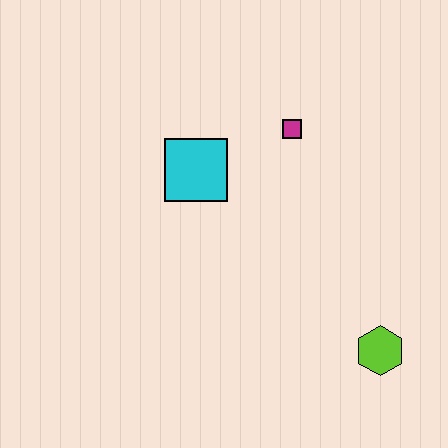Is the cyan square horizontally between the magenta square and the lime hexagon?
No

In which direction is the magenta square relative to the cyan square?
The magenta square is to the right of the cyan square.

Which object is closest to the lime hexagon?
The magenta square is closest to the lime hexagon.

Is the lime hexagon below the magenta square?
Yes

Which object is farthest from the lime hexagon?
The cyan square is farthest from the lime hexagon.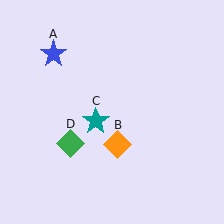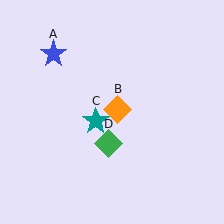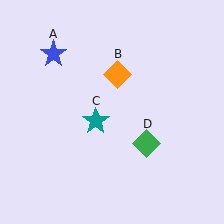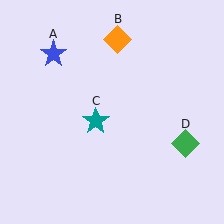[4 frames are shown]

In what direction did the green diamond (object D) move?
The green diamond (object D) moved right.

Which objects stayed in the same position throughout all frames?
Blue star (object A) and teal star (object C) remained stationary.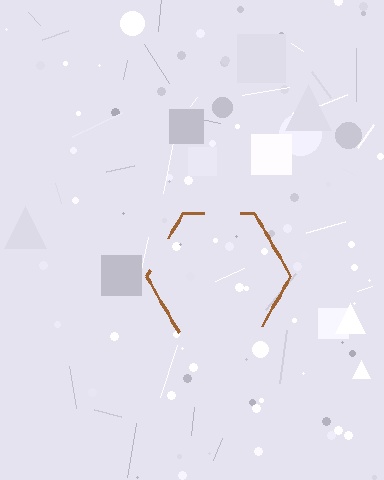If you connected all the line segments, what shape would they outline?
They would outline a hexagon.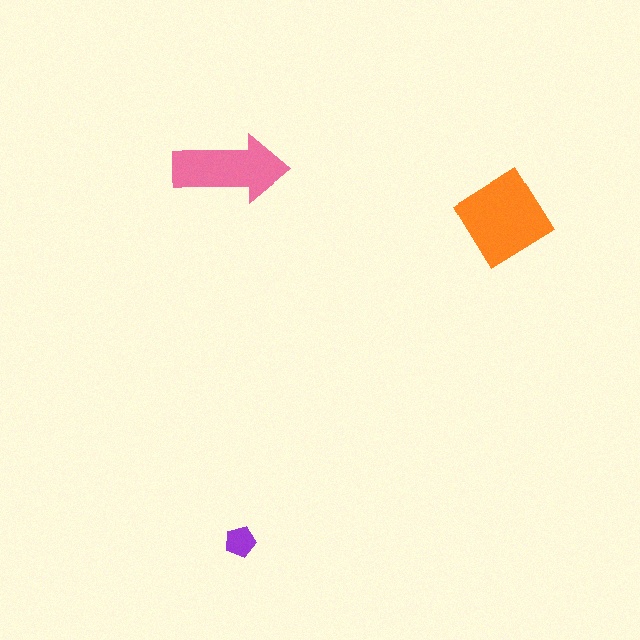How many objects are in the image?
There are 3 objects in the image.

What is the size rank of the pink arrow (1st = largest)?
2nd.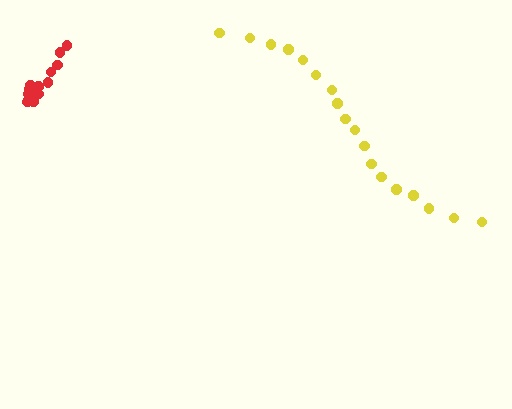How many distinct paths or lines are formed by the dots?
There are 2 distinct paths.